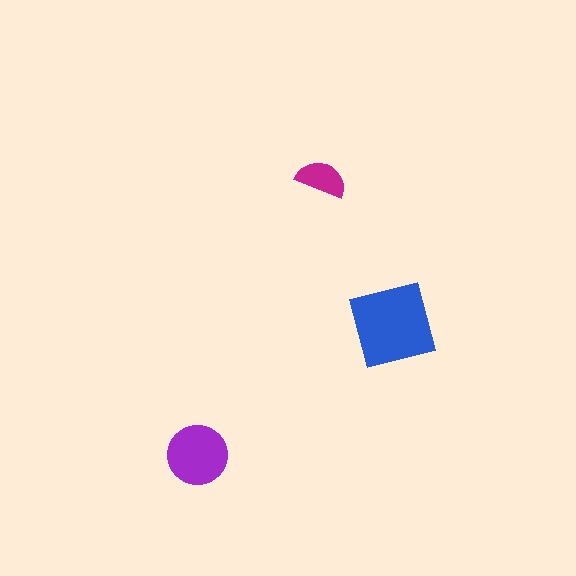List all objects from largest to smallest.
The blue square, the purple circle, the magenta semicircle.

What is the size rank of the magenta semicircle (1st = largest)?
3rd.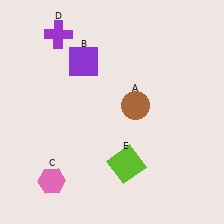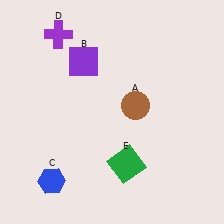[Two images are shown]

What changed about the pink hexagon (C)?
In Image 1, C is pink. In Image 2, it changed to blue.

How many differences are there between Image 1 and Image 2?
There are 2 differences between the two images.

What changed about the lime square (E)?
In Image 1, E is lime. In Image 2, it changed to green.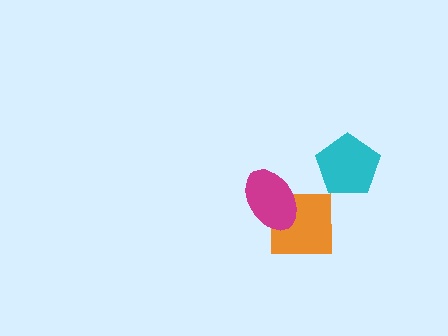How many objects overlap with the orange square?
1 object overlaps with the orange square.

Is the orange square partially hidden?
Yes, it is partially covered by another shape.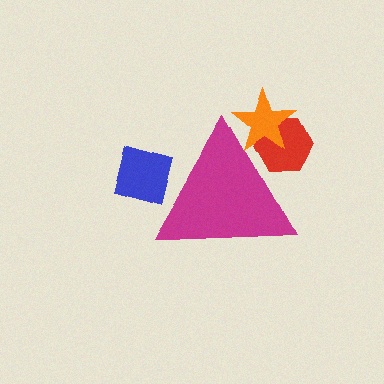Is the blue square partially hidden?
Yes, the blue square is partially hidden behind the magenta triangle.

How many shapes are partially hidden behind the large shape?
3 shapes are partially hidden.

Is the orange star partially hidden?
Yes, the orange star is partially hidden behind the magenta triangle.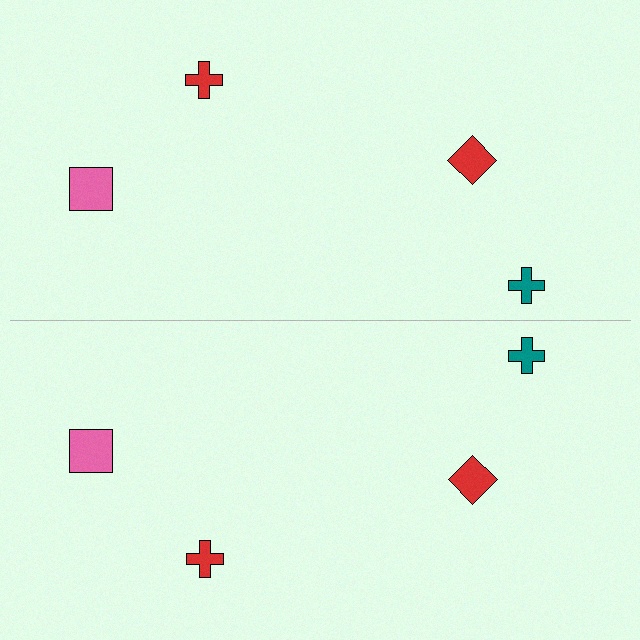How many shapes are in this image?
There are 8 shapes in this image.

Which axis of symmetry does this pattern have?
The pattern has a horizontal axis of symmetry running through the center of the image.